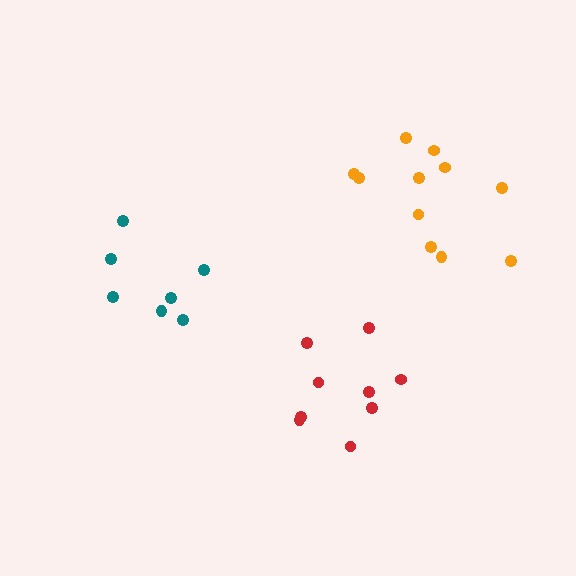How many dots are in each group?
Group 1: 11 dots, Group 2: 9 dots, Group 3: 8 dots (28 total).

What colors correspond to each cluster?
The clusters are colored: orange, red, teal.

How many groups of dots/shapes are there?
There are 3 groups.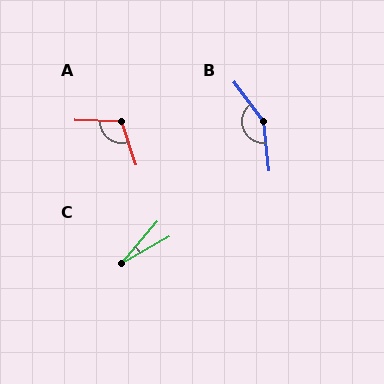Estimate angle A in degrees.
Approximately 110 degrees.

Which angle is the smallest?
C, at approximately 20 degrees.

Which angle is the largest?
B, at approximately 149 degrees.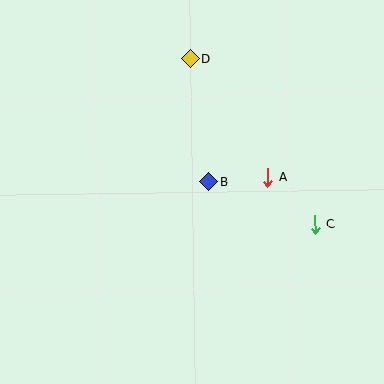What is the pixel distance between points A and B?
The distance between A and B is 59 pixels.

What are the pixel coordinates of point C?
Point C is at (315, 224).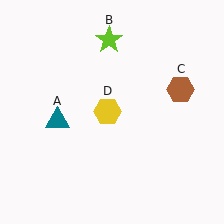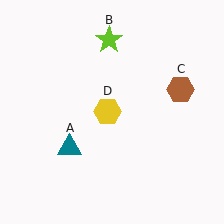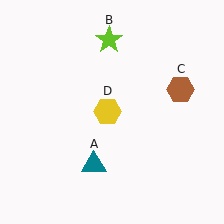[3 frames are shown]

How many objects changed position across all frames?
1 object changed position: teal triangle (object A).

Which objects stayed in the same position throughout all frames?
Lime star (object B) and brown hexagon (object C) and yellow hexagon (object D) remained stationary.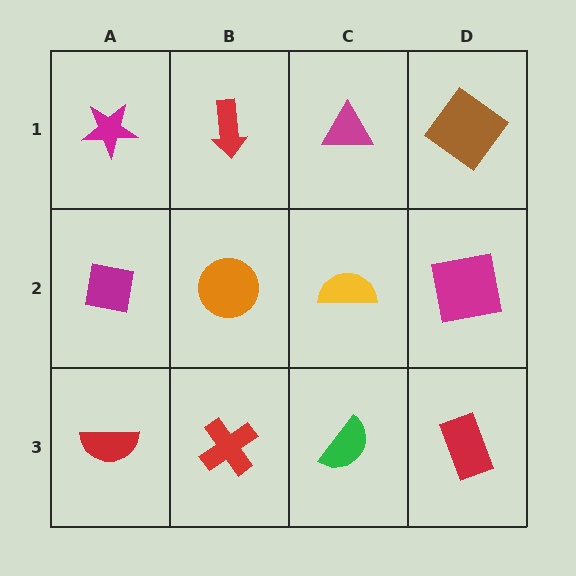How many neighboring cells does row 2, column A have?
3.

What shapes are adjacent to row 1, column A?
A magenta square (row 2, column A), a red arrow (row 1, column B).